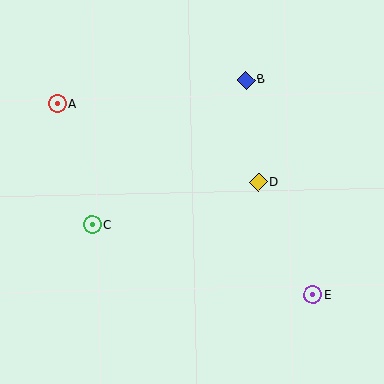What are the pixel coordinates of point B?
Point B is at (246, 80).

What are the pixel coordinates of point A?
Point A is at (57, 104).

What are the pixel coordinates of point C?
Point C is at (92, 225).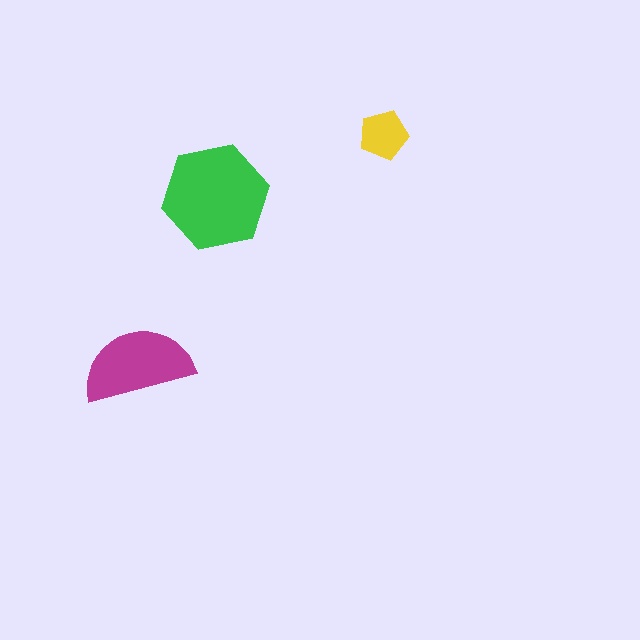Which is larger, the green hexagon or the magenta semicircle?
The green hexagon.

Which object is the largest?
The green hexagon.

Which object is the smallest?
The yellow pentagon.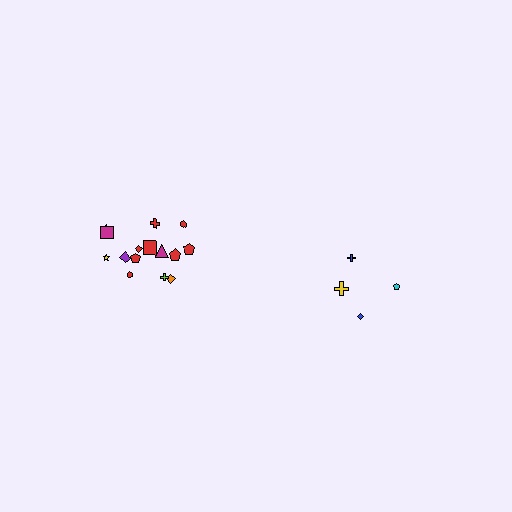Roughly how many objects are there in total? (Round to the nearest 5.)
Roughly 20 objects in total.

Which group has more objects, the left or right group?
The left group.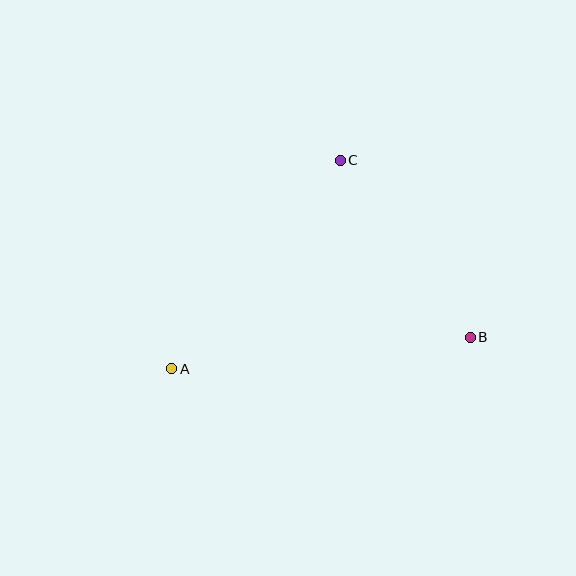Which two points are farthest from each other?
Points A and B are farthest from each other.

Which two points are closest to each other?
Points B and C are closest to each other.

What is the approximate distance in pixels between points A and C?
The distance between A and C is approximately 268 pixels.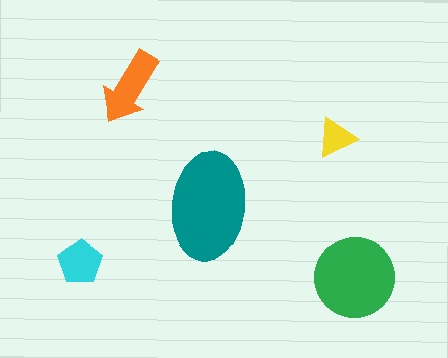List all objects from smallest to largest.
The yellow triangle, the cyan pentagon, the orange arrow, the green circle, the teal ellipse.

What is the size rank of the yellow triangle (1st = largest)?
5th.